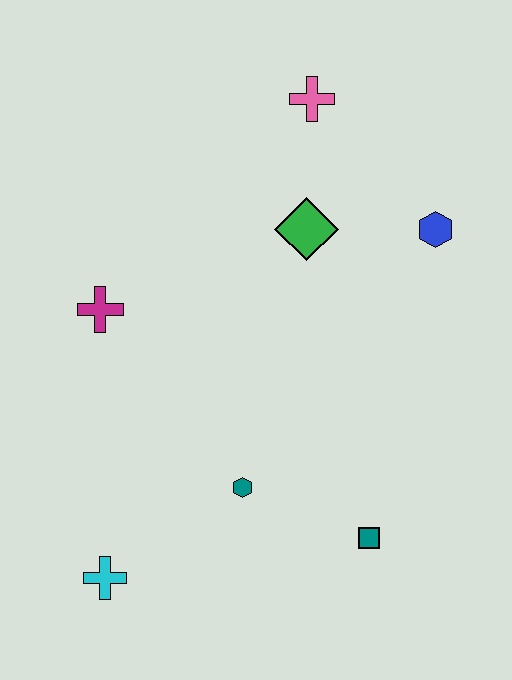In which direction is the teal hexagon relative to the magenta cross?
The teal hexagon is below the magenta cross.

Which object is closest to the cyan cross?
The teal hexagon is closest to the cyan cross.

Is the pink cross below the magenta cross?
No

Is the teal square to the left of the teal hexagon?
No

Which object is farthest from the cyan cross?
The pink cross is farthest from the cyan cross.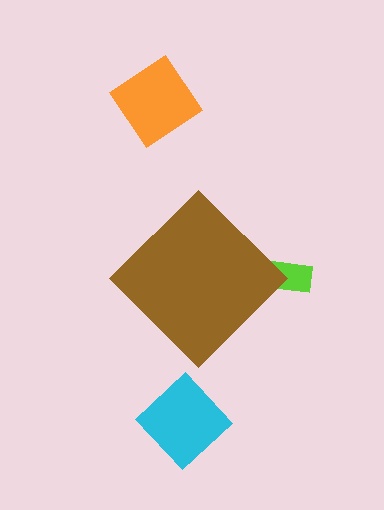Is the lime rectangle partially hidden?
Yes, the lime rectangle is partially hidden behind the brown diamond.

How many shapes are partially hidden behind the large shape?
1 shape is partially hidden.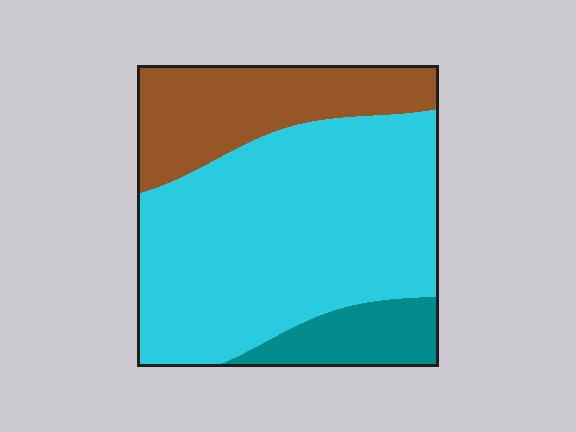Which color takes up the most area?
Cyan, at roughly 65%.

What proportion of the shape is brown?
Brown takes up about one quarter (1/4) of the shape.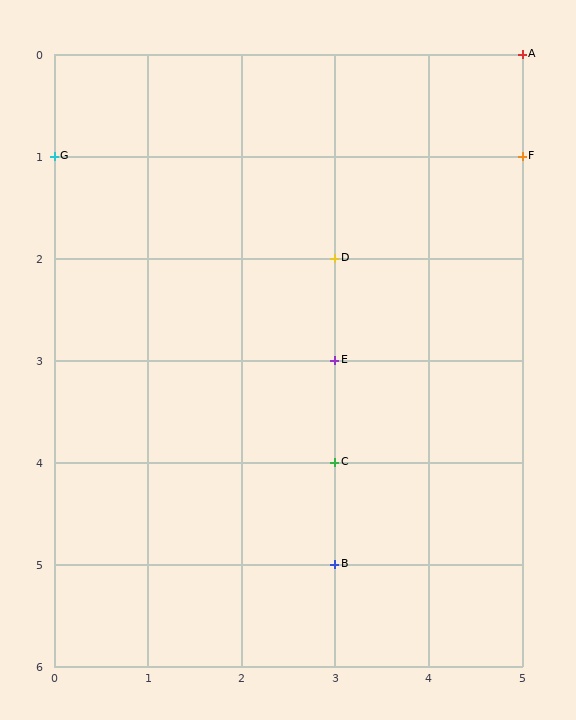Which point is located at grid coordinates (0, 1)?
Point G is at (0, 1).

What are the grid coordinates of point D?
Point D is at grid coordinates (3, 2).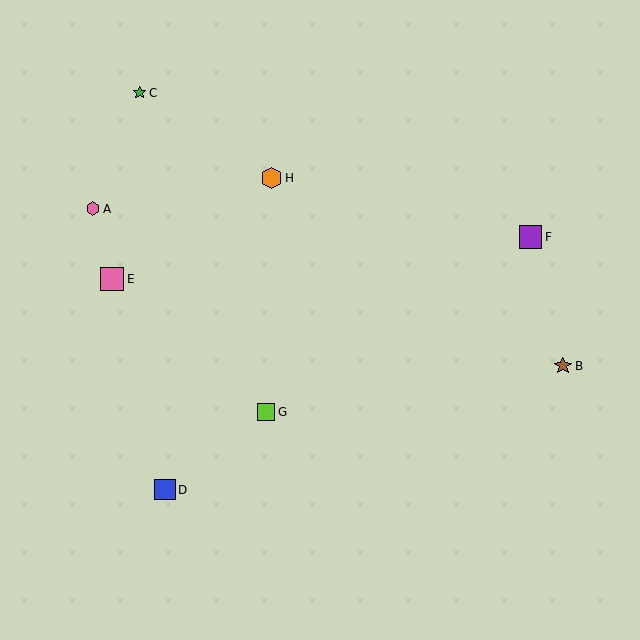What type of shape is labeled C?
Shape C is a green star.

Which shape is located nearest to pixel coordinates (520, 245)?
The purple square (labeled F) at (530, 237) is nearest to that location.